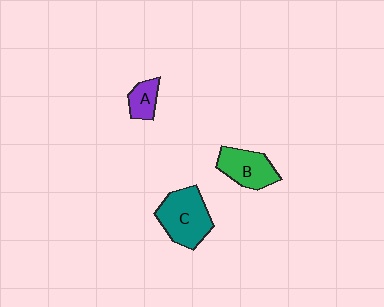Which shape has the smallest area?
Shape A (purple).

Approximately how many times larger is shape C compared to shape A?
Approximately 2.4 times.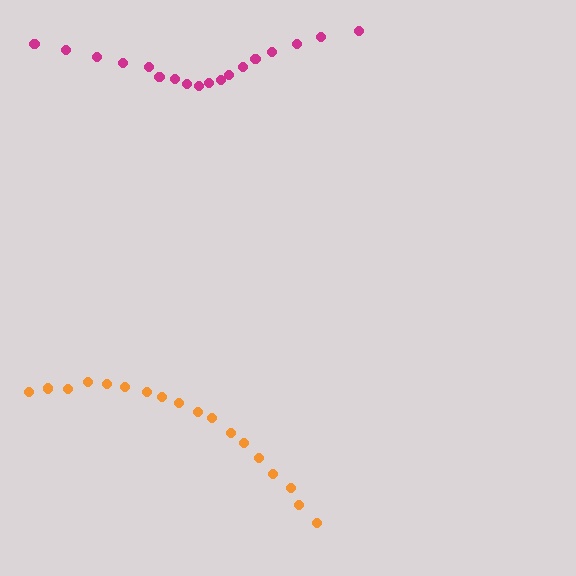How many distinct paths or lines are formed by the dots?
There are 2 distinct paths.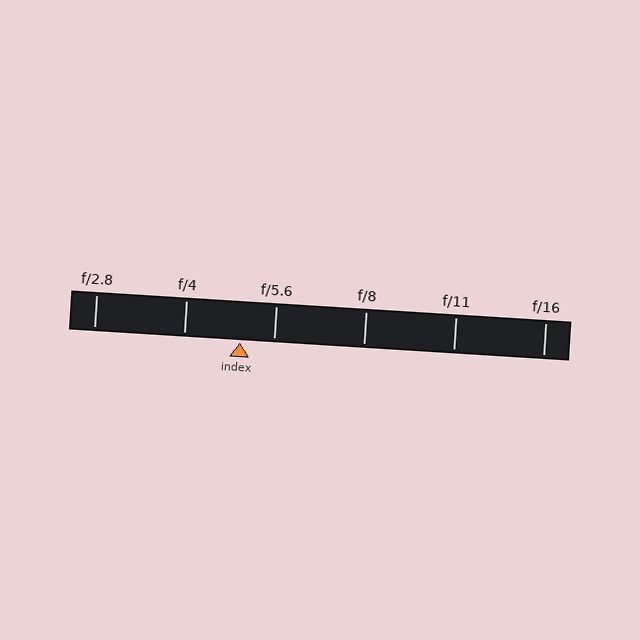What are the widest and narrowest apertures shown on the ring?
The widest aperture shown is f/2.8 and the narrowest is f/16.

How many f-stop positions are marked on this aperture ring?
There are 6 f-stop positions marked.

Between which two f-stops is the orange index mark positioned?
The index mark is between f/4 and f/5.6.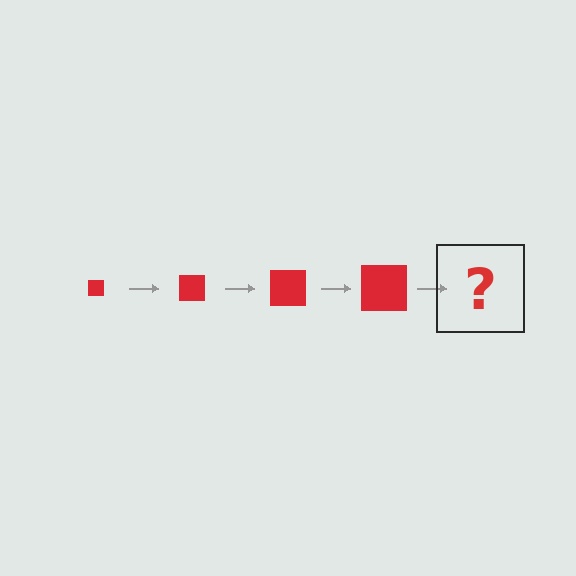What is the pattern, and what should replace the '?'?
The pattern is that the square gets progressively larger each step. The '?' should be a red square, larger than the previous one.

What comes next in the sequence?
The next element should be a red square, larger than the previous one.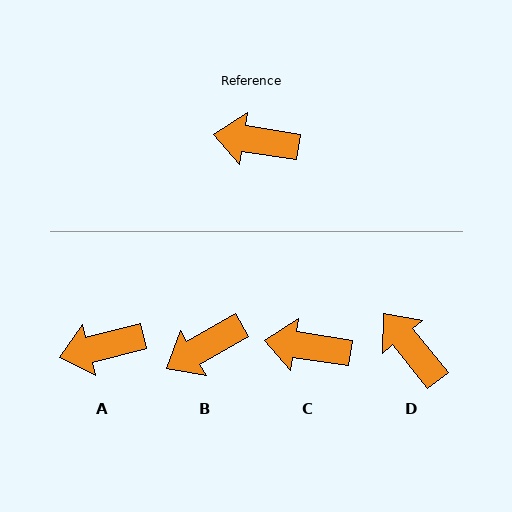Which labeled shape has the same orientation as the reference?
C.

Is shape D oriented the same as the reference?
No, it is off by about 42 degrees.